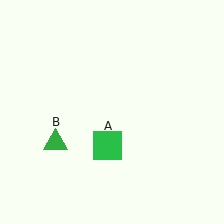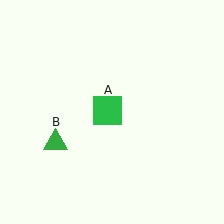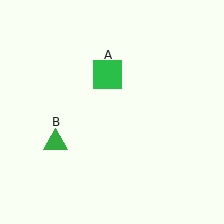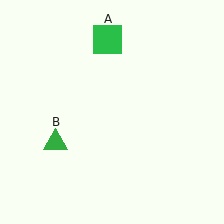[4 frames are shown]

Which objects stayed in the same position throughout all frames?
Green triangle (object B) remained stationary.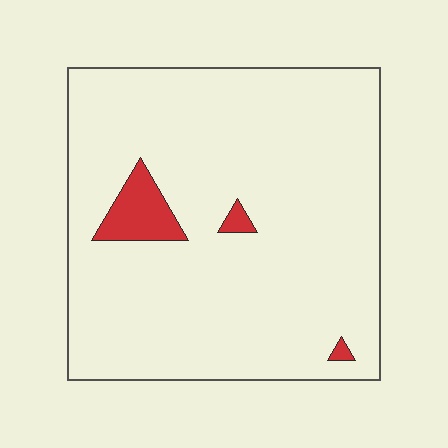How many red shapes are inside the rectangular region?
3.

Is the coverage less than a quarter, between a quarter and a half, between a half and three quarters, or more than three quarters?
Less than a quarter.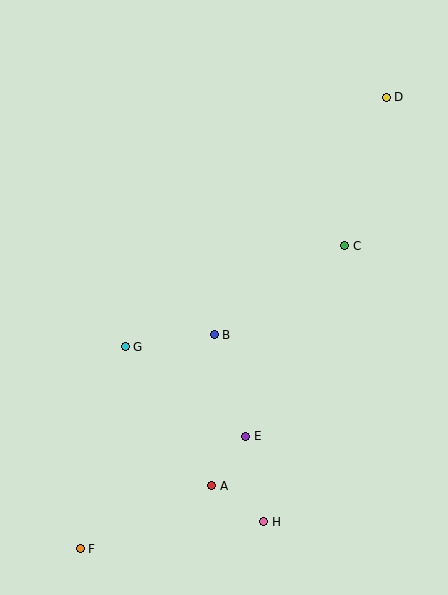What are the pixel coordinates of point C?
Point C is at (345, 246).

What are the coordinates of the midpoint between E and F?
The midpoint between E and F is at (163, 493).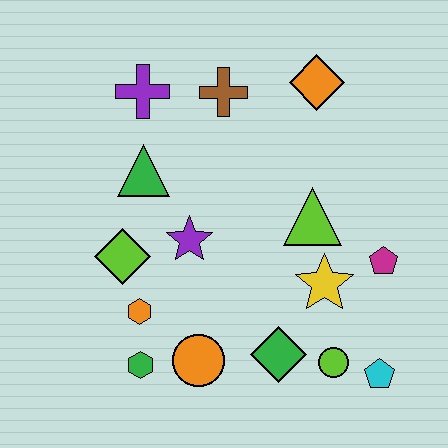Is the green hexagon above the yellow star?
No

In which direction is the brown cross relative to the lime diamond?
The brown cross is above the lime diamond.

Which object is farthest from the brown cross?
The cyan pentagon is farthest from the brown cross.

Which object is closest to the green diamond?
The lime circle is closest to the green diamond.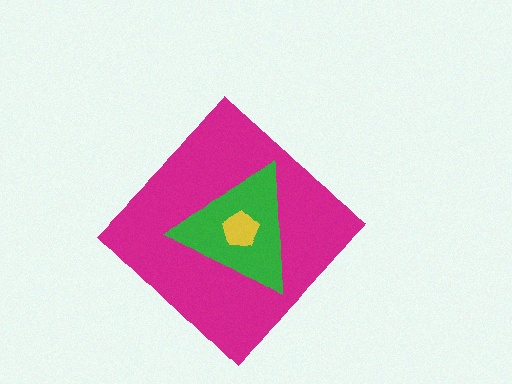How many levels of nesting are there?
3.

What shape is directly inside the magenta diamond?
The green triangle.